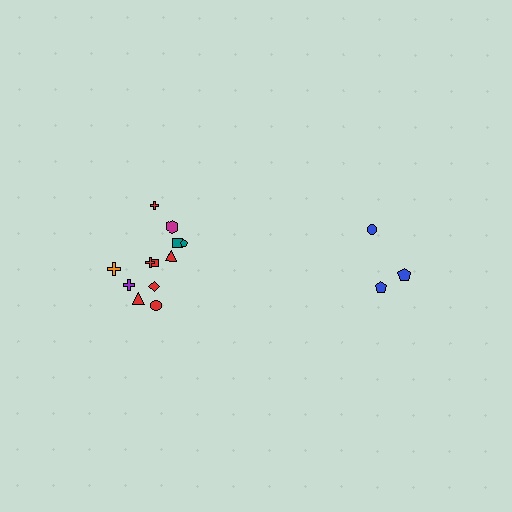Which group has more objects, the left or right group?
The left group.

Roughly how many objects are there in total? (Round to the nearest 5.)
Roughly 15 objects in total.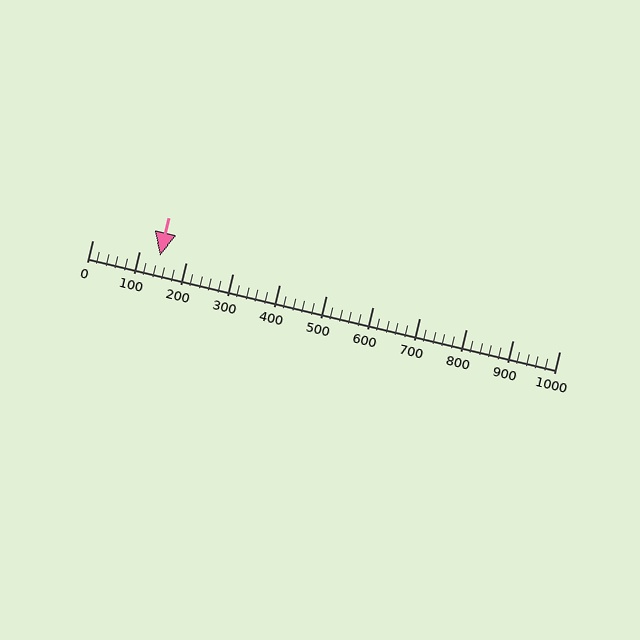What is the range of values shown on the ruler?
The ruler shows values from 0 to 1000.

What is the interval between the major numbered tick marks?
The major tick marks are spaced 100 units apart.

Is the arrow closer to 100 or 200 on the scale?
The arrow is closer to 100.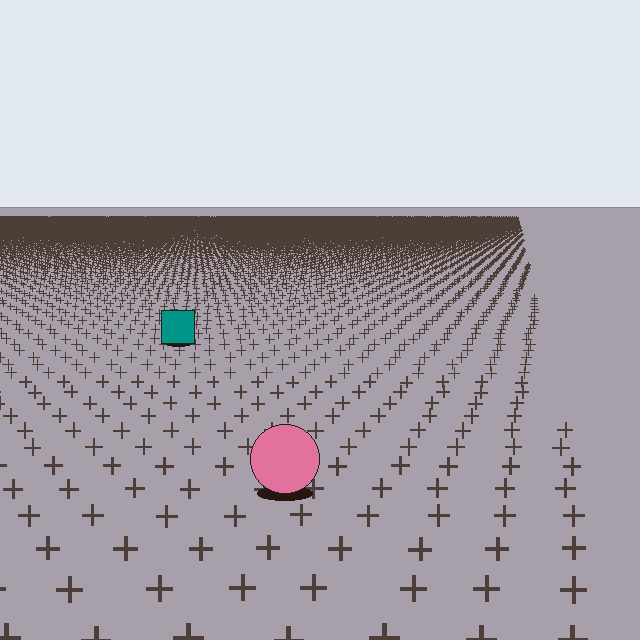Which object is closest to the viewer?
The pink circle is closest. The texture marks near it are larger and more spread out.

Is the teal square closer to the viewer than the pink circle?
No. The pink circle is closer — you can tell from the texture gradient: the ground texture is coarser near it.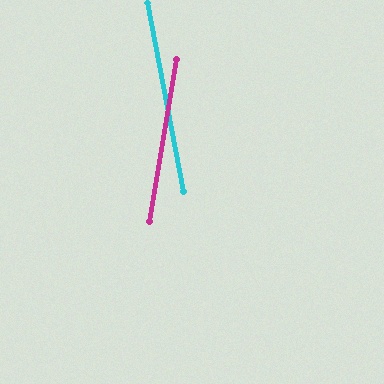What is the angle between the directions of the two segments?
Approximately 20 degrees.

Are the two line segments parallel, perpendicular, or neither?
Neither parallel nor perpendicular — they differ by about 20°.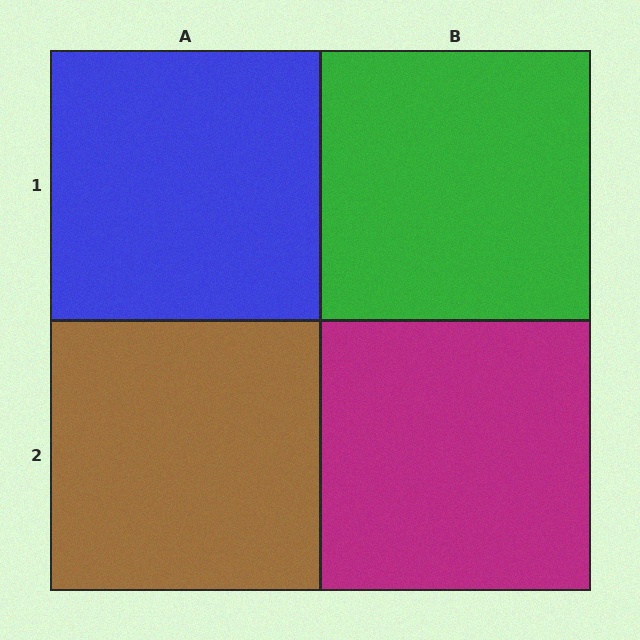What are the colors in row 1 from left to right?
Blue, green.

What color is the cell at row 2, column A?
Brown.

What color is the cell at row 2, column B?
Magenta.